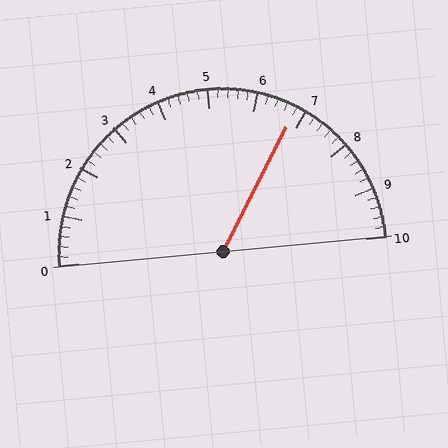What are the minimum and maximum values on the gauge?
The gauge ranges from 0 to 10.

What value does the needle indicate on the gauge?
The needle indicates approximately 6.8.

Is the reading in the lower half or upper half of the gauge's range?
The reading is in the upper half of the range (0 to 10).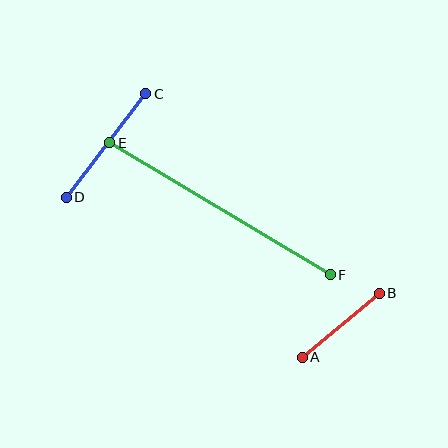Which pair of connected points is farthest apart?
Points E and F are farthest apart.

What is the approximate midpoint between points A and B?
The midpoint is at approximately (341, 325) pixels.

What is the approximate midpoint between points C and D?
The midpoint is at approximately (106, 145) pixels.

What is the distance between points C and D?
The distance is approximately 130 pixels.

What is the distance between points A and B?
The distance is approximately 100 pixels.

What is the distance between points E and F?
The distance is approximately 257 pixels.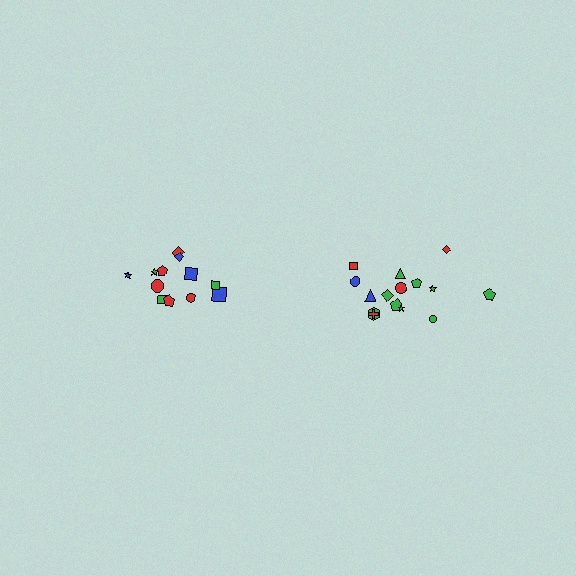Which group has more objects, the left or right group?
The right group.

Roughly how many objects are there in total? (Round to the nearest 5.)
Roughly 25 objects in total.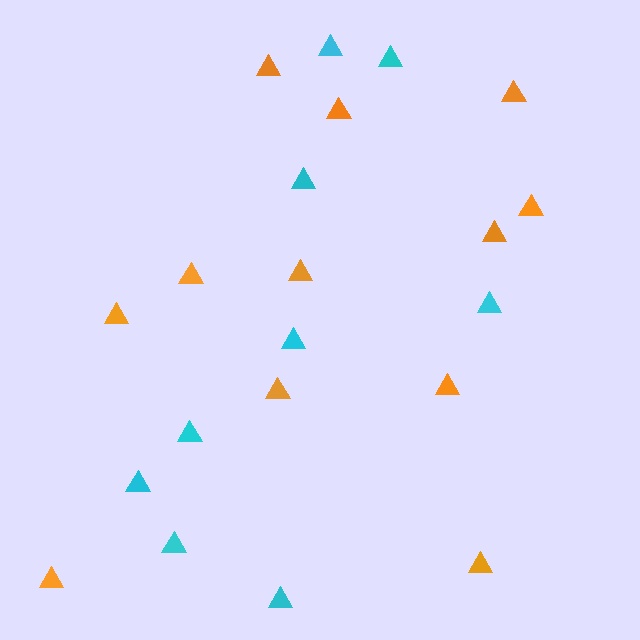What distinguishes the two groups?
There are 2 groups: one group of orange triangles (12) and one group of cyan triangles (9).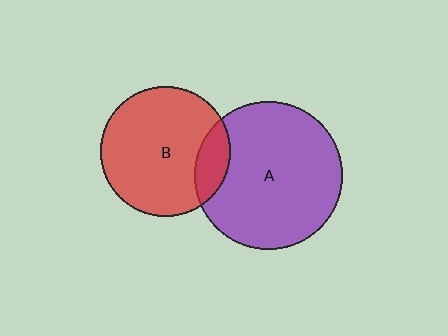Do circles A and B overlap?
Yes.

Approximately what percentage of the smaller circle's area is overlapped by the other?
Approximately 15%.